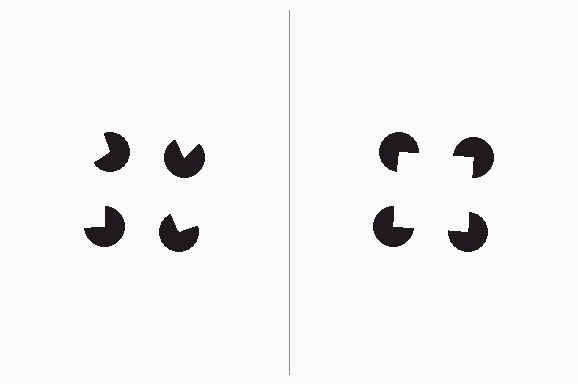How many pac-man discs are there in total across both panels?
8 — 4 on each side.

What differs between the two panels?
The pac-man discs are positioned identically on both sides; only the wedge orientations differ. On the right they align to a square; on the left they are misaligned.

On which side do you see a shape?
An illusory square appears on the right side. On the left side the wedge cuts are rotated, so no coherent shape forms.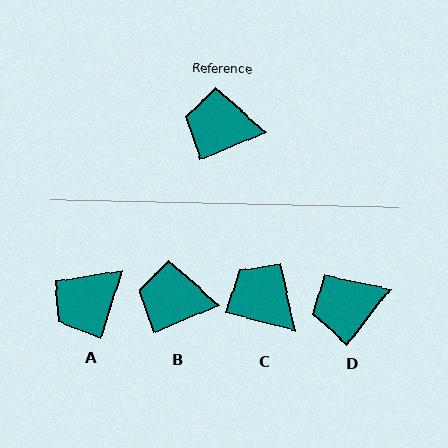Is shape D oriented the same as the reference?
No, it is off by about 29 degrees.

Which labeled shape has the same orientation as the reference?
B.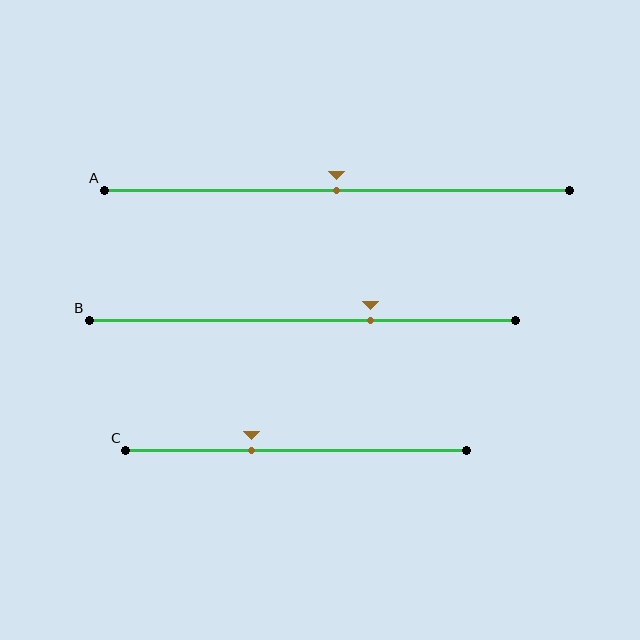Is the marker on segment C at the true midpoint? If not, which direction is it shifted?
No, the marker on segment C is shifted to the left by about 13% of the segment length.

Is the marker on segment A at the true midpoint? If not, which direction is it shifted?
Yes, the marker on segment A is at the true midpoint.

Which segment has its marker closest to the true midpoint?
Segment A has its marker closest to the true midpoint.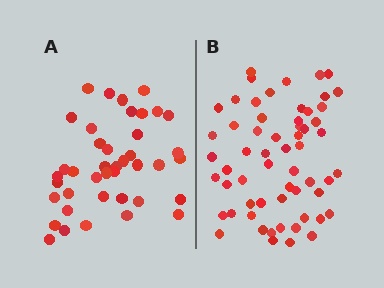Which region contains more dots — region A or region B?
Region B (the right region) has more dots.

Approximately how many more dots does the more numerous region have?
Region B has approximately 20 more dots than region A.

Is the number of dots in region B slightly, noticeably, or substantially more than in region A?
Region B has noticeably more, but not dramatically so. The ratio is roughly 1.4 to 1.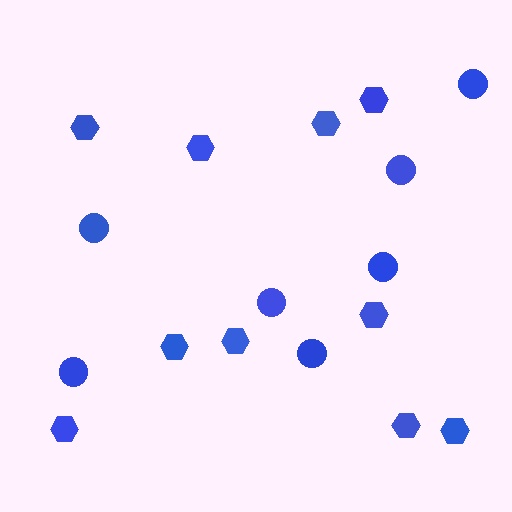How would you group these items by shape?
There are 2 groups: one group of circles (7) and one group of hexagons (10).